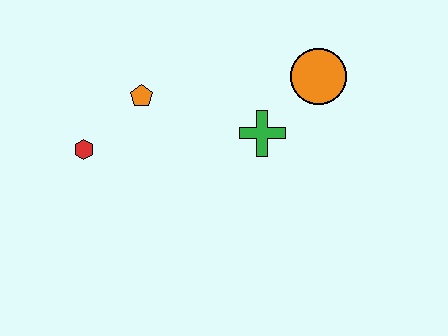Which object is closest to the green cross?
The orange circle is closest to the green cross.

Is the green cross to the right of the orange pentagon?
Yes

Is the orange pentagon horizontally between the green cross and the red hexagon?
Yes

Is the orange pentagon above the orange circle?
No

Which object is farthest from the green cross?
The red hexagon is farthest from the green cross.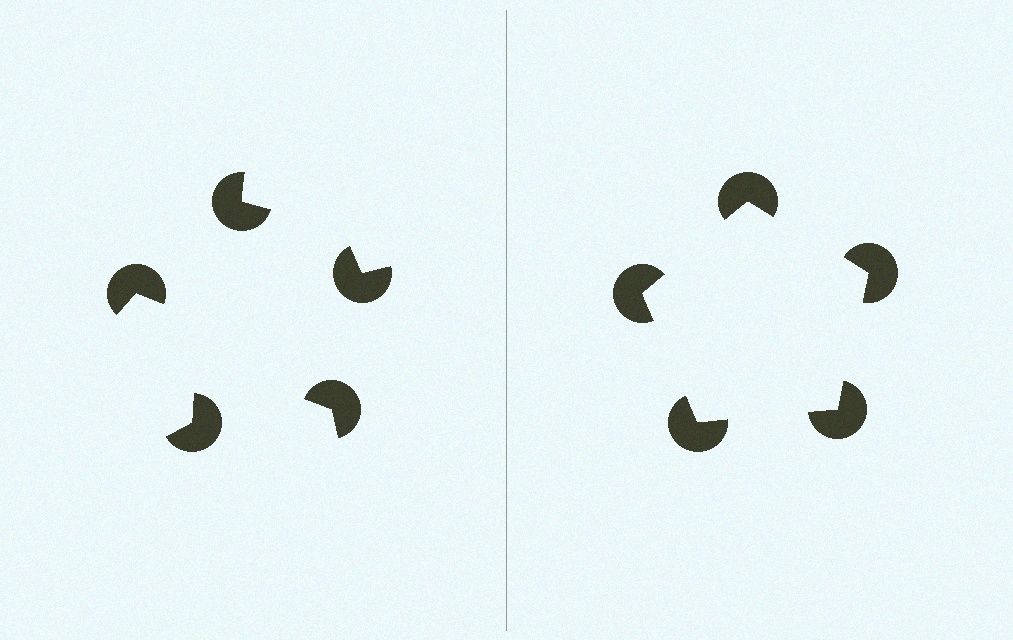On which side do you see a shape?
An illusory pentagon appears on the right side. On the left side the wedge cuts are rotated, so no coherent shape forms.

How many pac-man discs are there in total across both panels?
10 — 5 on each side.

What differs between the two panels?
The pac-man discs are positioned identically on both sides; only the wedge orientations differ. On the right they align to a pentagon; on the left they are misaligned.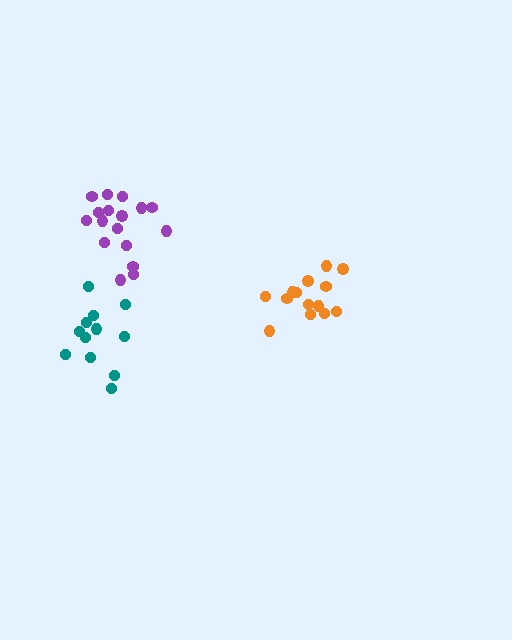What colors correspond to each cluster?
The clusters are colored: teal, orange, purple.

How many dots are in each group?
Group 1: 12 dots, Group 2: 14 dots, Group 3: 17 dots (43 total).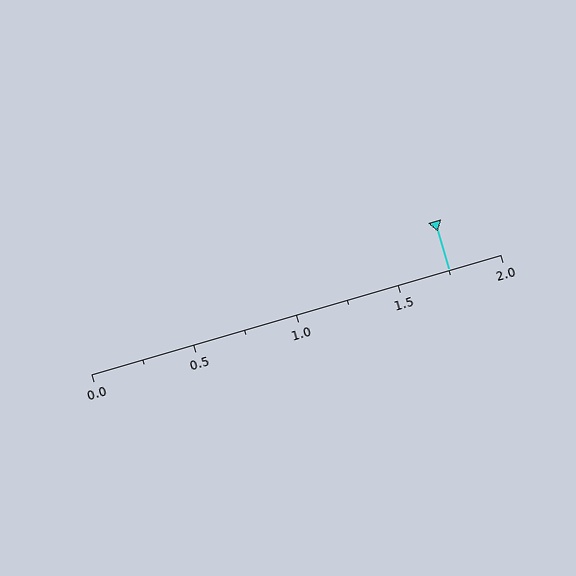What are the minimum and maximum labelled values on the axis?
The axis runs from 0.0 to 2.0.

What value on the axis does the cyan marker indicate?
The marker indicates approximately 1.75.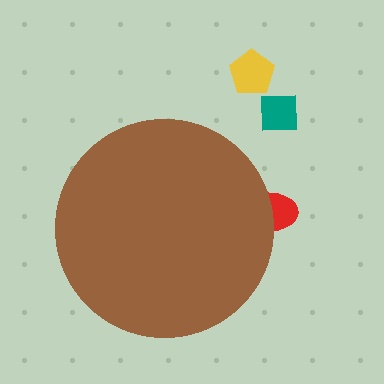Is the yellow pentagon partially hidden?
No, the yellow pentagon is fully visible.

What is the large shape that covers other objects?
A brown circle.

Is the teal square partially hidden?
No, the teal square is fully visible.